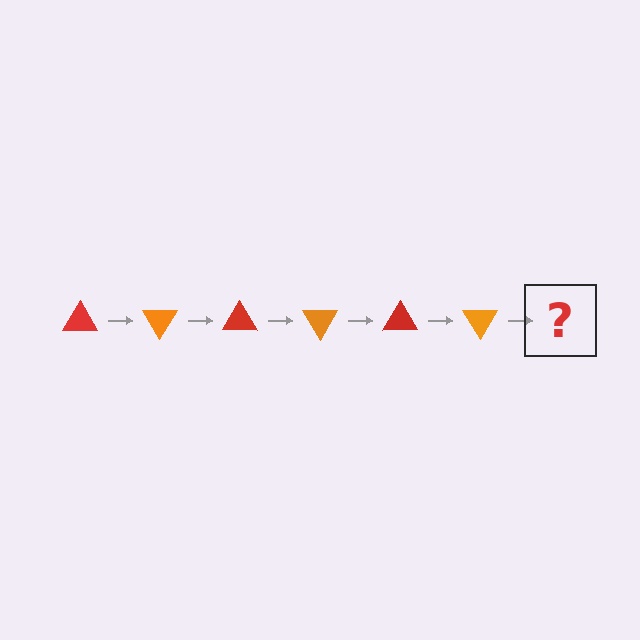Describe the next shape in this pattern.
It should be a red triangle, rotated 360 degrees from the start.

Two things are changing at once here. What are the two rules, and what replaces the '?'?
The two rules are that it rotates 60 degrees each step and the color cycles through red and orange. The '?' should be a red triangle, rotated 360 degrees from the start.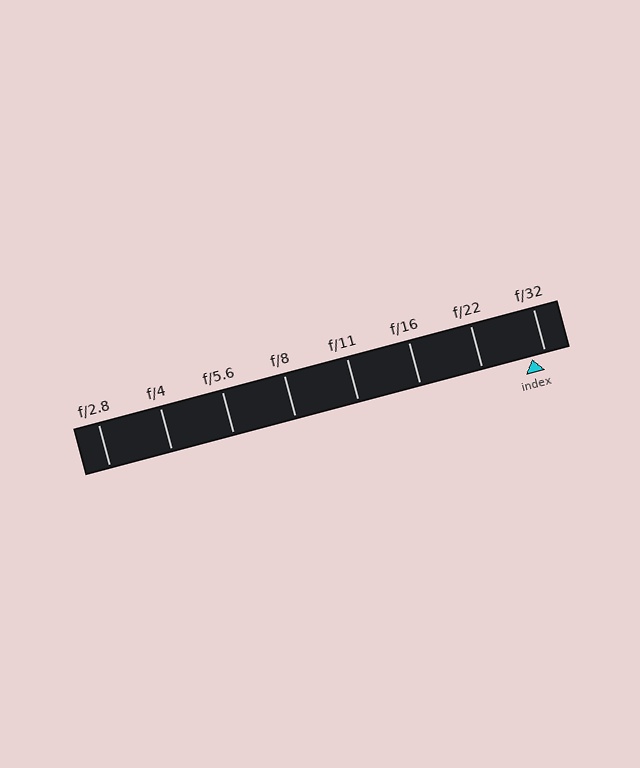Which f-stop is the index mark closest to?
The index mark is closest to f/32.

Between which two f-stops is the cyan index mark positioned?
The index mark is between f/22 and f/32.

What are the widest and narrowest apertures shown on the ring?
The widest aperture shown is f/2.8 and the narrowest is f/32.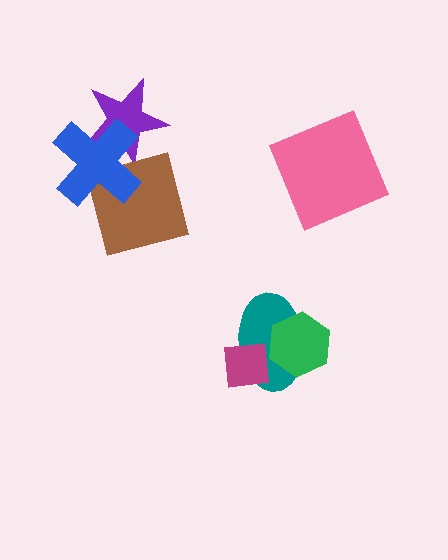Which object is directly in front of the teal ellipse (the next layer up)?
The magenta square is directly in front of the teal ellipse.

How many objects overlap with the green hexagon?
1 object overlaps with the green hexagon.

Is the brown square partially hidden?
Yes, it is partially covered by another shape.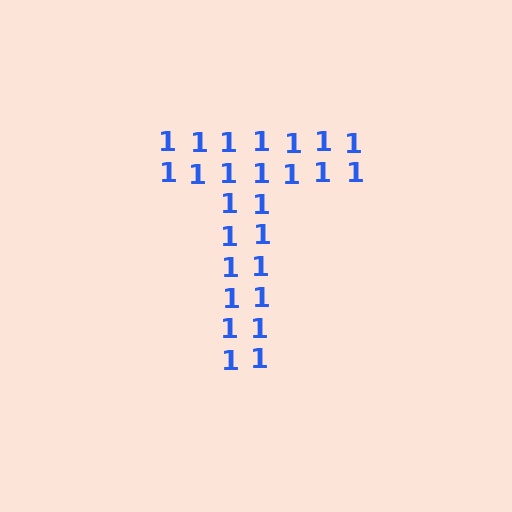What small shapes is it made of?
It is made of small digit 1's.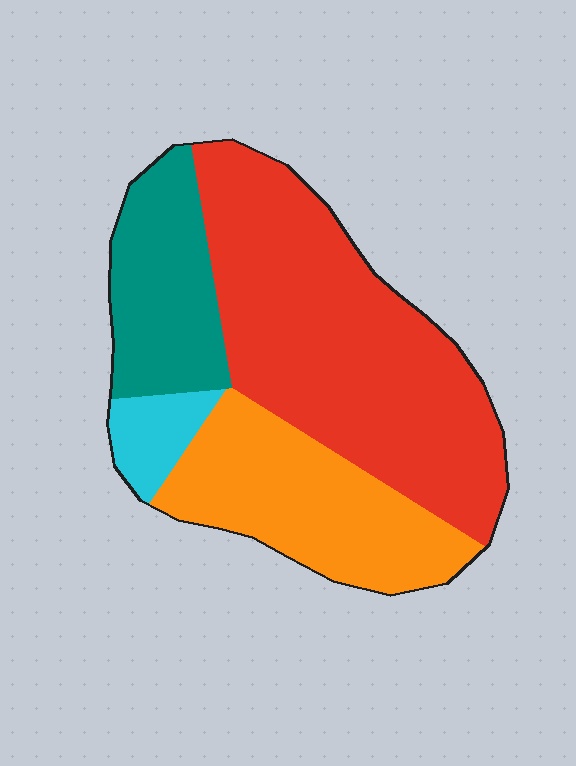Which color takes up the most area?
Red, at roughly 50%.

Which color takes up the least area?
Cyan, at roughly 5%.